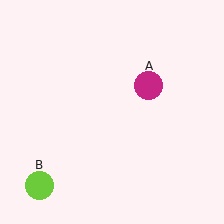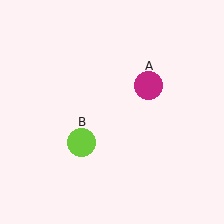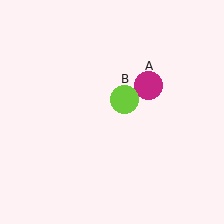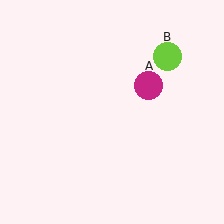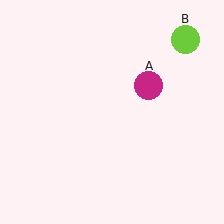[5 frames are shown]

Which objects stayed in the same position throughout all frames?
Magenta circle (object A) remained stationary.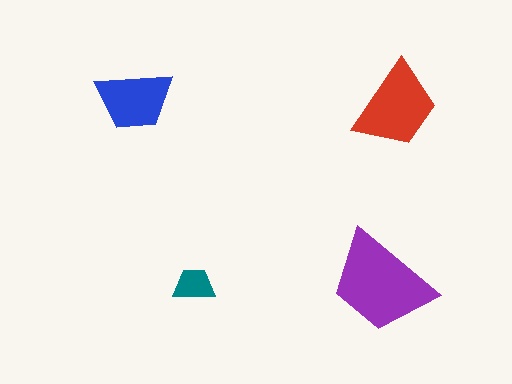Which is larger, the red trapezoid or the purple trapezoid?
The purple one.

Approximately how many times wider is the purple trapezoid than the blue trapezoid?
About 1.5 times wider.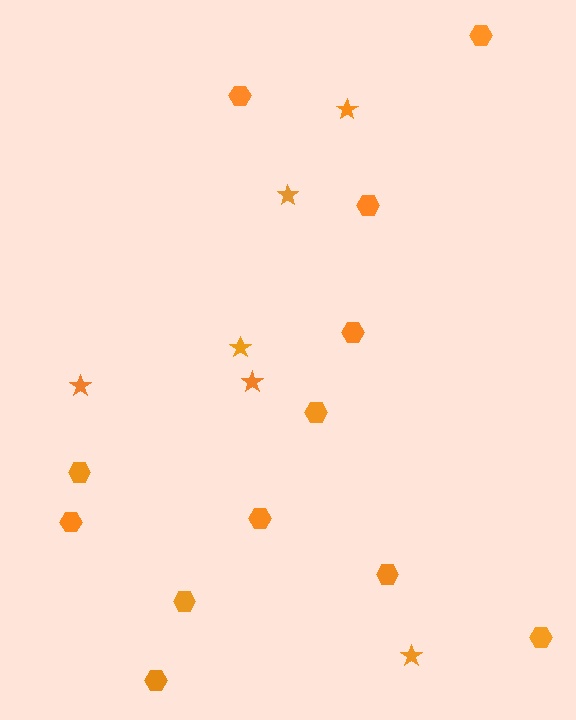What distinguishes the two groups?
There are 2 groups: one group of stars (6) and one group of hexagons (12).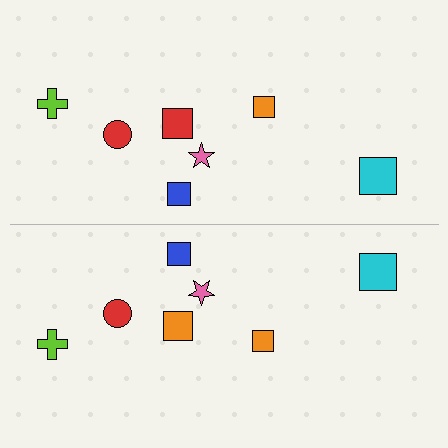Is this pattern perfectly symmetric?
No, the pattern is not perfectly symmetric. The orange square on the bottom side breaks the symmetry — its mirror counterpart is red.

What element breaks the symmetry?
The orange square on the bottom side breaks the symmetry — its mirror counterpart is red.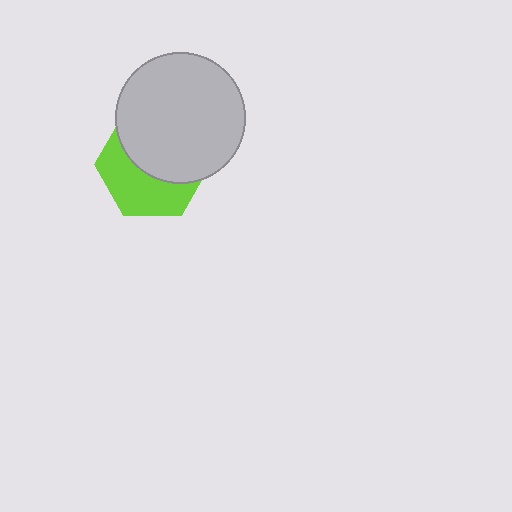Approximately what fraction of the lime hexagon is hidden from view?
Roughly 55% of the lime hexagon is hidden behind the light gray circle.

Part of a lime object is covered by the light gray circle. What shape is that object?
It is a hexagon.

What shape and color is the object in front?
The object in front is a light gray circle.